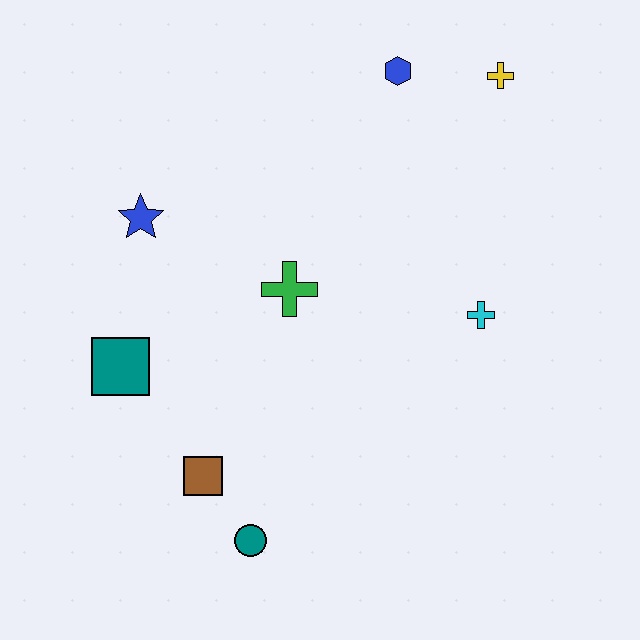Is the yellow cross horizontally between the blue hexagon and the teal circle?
No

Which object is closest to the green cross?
The blue star is closest to the green cross.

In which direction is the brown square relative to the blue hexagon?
The brown square is below the blue hexagon.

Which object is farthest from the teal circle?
The yellow cross is farthest from the teal circle.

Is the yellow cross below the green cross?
No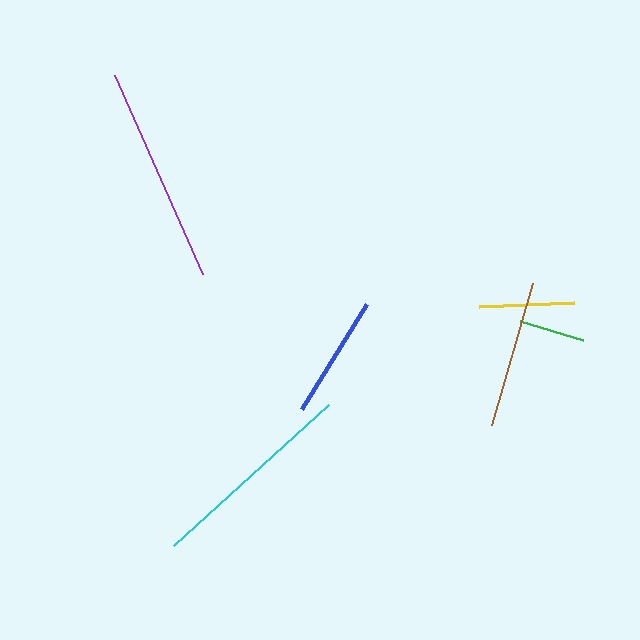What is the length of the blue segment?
The blue segment is approximately 124 pixels long.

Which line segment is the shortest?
The green line is the shortest at approximately 66 pixels.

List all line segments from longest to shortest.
From longest to shortest: purple, cyan, brown, blue, yellow, green.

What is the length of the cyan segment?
The cyan segment is approximately 209 pixels long.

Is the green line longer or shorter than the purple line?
The purple line is longer than the green line.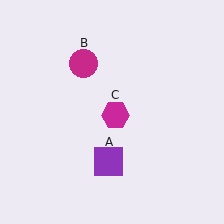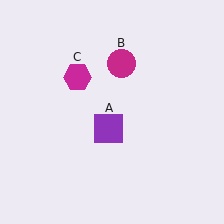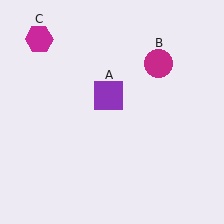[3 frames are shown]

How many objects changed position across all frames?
3 objects changed position: purple square (object A), magenta circle (object B), magenta hexagon (object C).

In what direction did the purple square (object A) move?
The purple square (object A) moved up.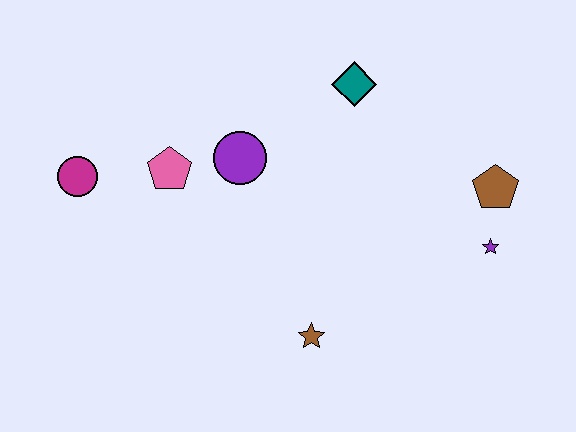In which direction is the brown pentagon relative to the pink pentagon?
The brown pentagon is to the right of the pink pentagon.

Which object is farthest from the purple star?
The magenta circle is farthest from the purple star.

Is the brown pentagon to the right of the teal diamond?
Yes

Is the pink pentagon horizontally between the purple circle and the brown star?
No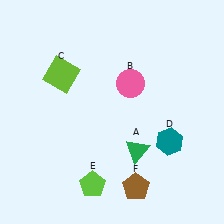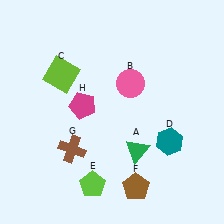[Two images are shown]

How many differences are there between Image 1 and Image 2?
There are 2 differences between the two images.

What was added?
A brown cross (G), a magenta pentagon (H) were added in Image 2.